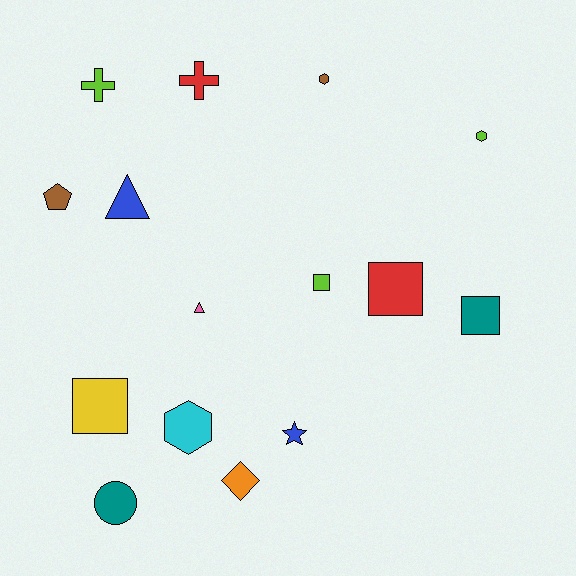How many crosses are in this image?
There are 2 crosses.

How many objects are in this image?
There are 15 objects.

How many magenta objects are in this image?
There are no magenta objects.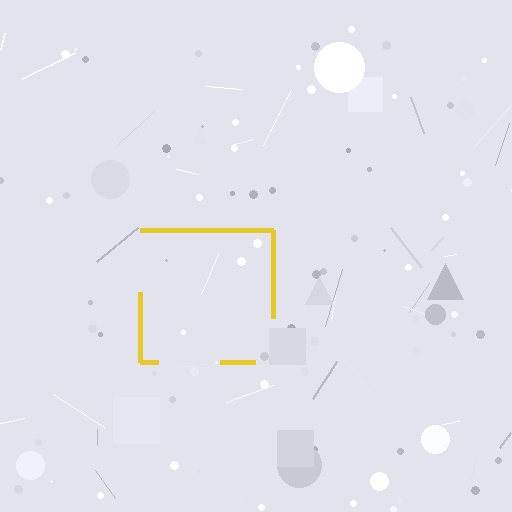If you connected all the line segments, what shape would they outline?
They would outline a square.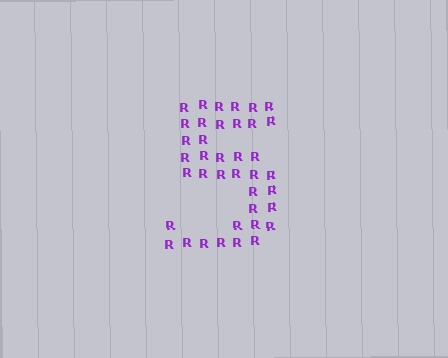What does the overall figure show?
The overall figure shows the digit 5.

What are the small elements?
The small elements are letter R's.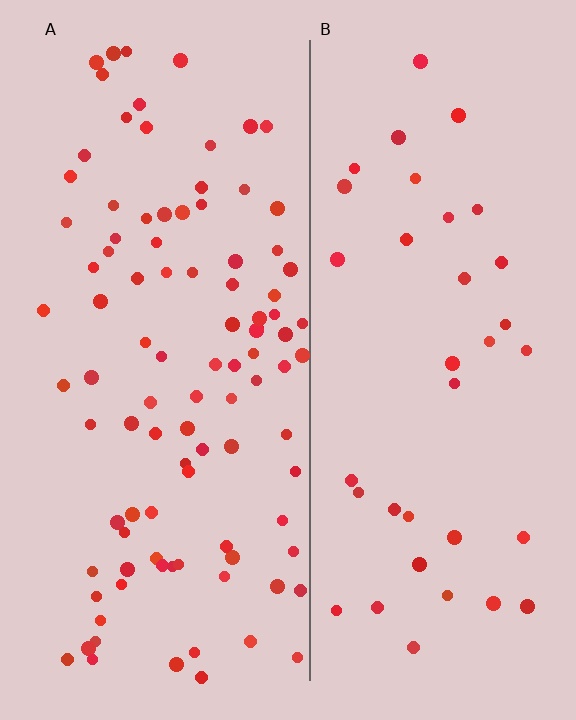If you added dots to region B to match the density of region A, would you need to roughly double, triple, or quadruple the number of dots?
Approximately triple.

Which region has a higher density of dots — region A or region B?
A (the left).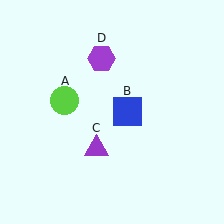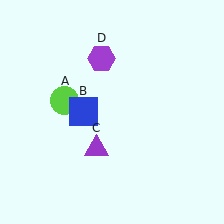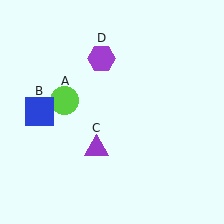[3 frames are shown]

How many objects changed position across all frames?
1 object changed position: blue square (object B).